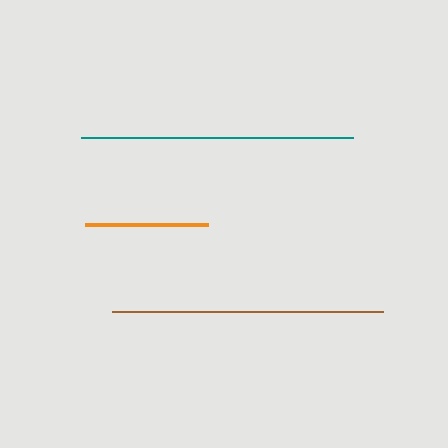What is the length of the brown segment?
The brown segment is approximately 270 pixels long.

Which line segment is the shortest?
The orange line is the shortest at approximately 123 pixels.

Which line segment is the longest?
The teal line is the longest at approximately 273 pixels.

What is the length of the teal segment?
The teal segment is approximately 273 pixels long.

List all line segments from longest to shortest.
From longest to shortest: teal, brown, orange.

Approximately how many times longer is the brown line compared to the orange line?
The brown line is approximately 2.2 times the length of the orange line.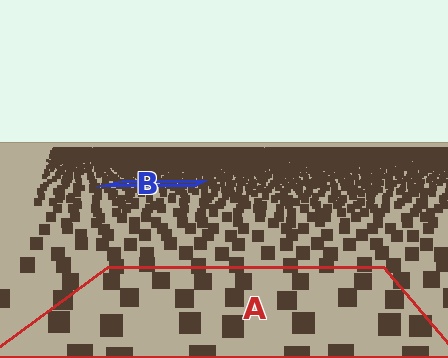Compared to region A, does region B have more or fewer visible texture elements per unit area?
Region B has more texture elements per unit area — they are packed more densely because it is farther away.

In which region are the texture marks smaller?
The texture marks are smaller in region B, because it is farther away.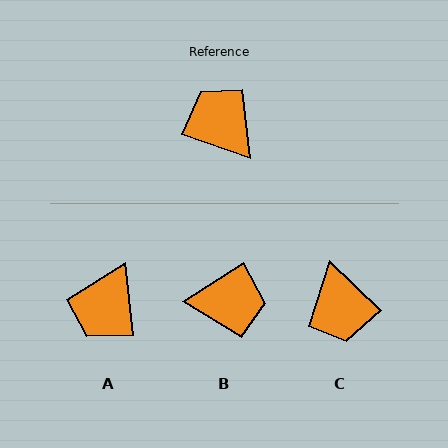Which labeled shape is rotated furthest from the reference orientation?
C, about 156 degrees away.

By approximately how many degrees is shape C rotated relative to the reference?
Approximately 156 degrees counter-clockwise.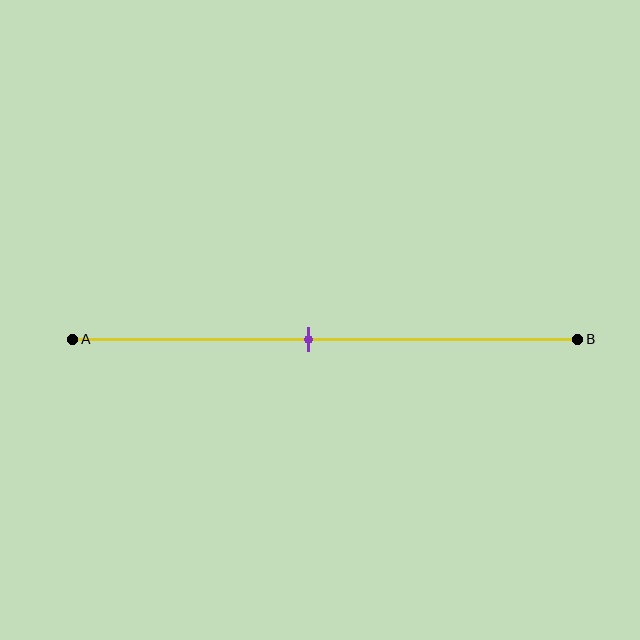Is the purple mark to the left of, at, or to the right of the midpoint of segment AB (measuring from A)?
The purple mark is to the left of the midpoint of segment AB.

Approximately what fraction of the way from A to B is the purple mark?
The purple mark is approximately 45% of the way from A to B.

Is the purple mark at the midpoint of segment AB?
No, the mark is at about 45% from A, not at the 50% midpoint.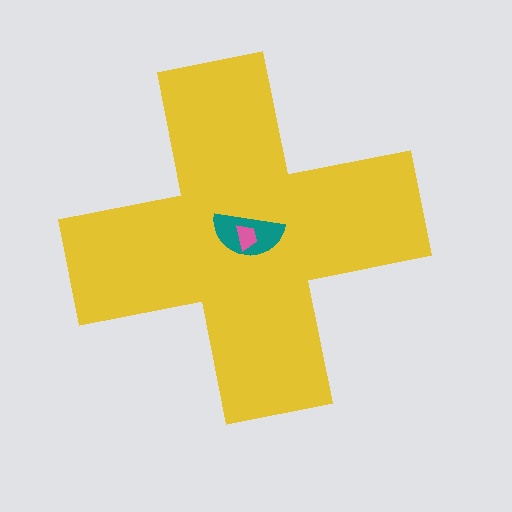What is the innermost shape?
The pink trapezoid.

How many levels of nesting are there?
3.